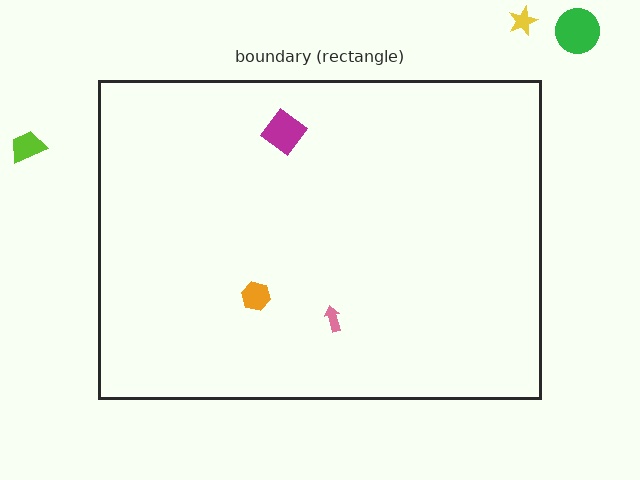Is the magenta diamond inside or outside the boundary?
Inside.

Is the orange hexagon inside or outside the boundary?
Inside.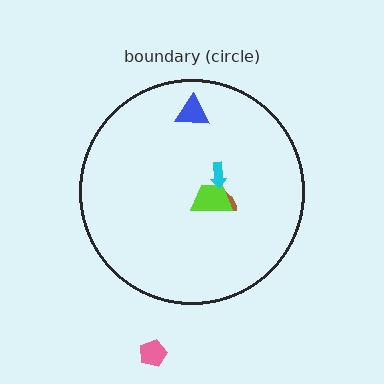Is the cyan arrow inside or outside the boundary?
Inside.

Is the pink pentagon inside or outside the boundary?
Outside.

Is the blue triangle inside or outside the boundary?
Inside.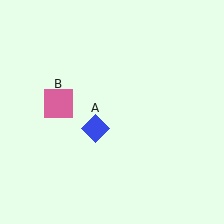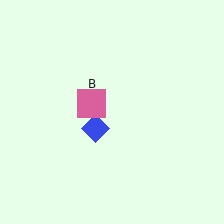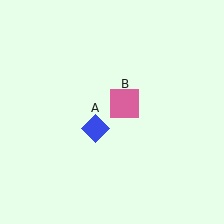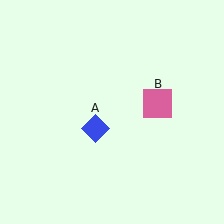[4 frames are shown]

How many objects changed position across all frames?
1 object changed position: pink square (object B).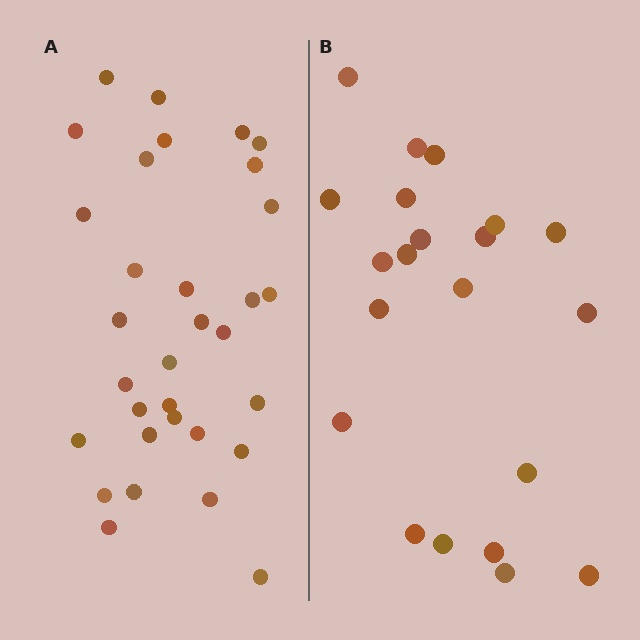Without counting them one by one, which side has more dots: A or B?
Region A (the left region) has more dots.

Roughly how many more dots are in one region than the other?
Region A has roughly 12 or so more dots than region B.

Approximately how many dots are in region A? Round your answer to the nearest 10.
About 30 dots. (The exact count is 32, which rounds to 30.)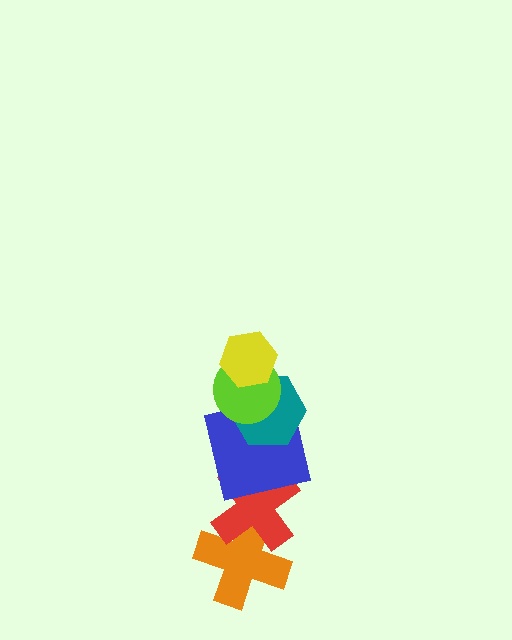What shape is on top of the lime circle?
The yellow hexagon is on top of the lime circle.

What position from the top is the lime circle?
The lime circle is 2nd from the top.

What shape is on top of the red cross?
The blue square is on top of the red cross.